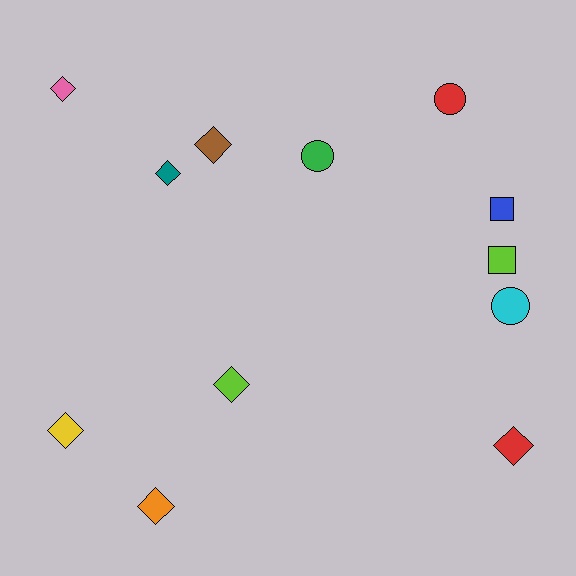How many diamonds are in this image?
There are 7 diamonds.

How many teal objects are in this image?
There is 1 teal object.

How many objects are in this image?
There are 12 objects.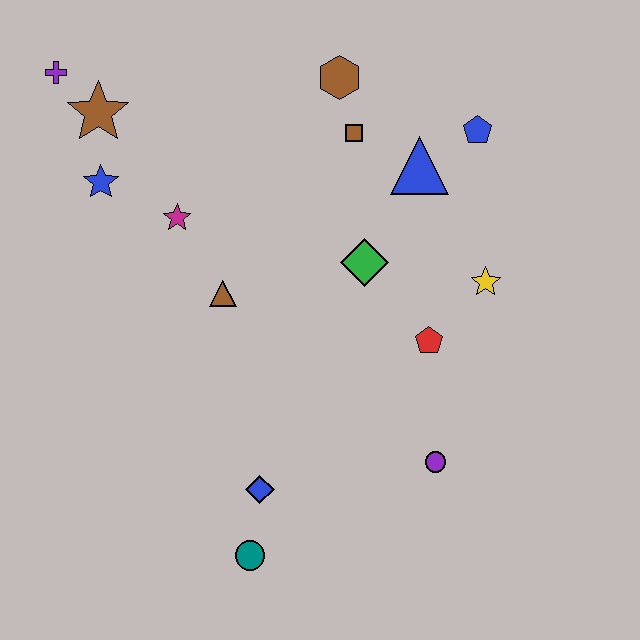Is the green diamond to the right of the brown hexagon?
Yes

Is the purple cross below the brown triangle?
No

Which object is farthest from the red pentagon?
The purple cross is farthest from the red pentagon.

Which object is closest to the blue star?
The brown star is closest to the blue star.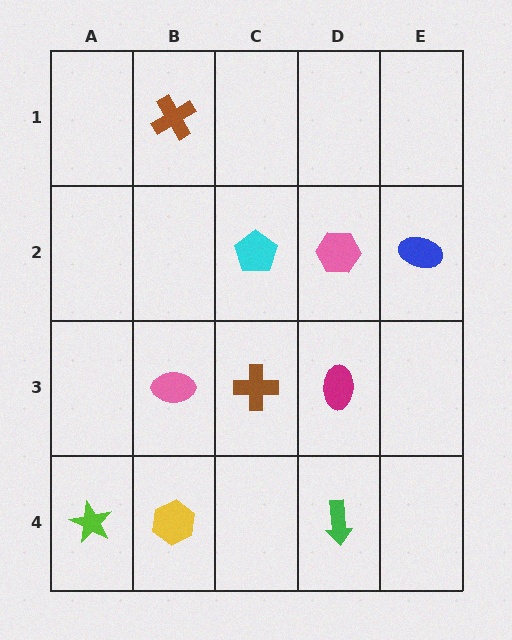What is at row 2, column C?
A cyan pentagon.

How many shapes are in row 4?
3 shapes.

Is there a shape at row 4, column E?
No, that cell is empty.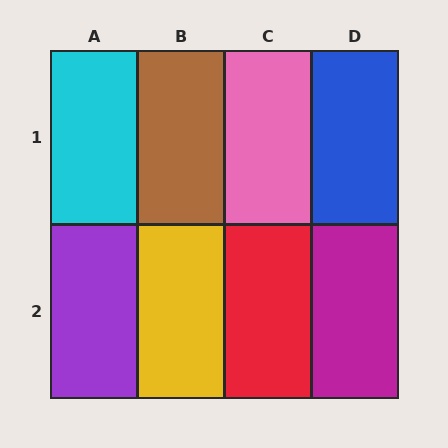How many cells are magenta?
1 cell is magenta.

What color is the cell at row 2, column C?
Red.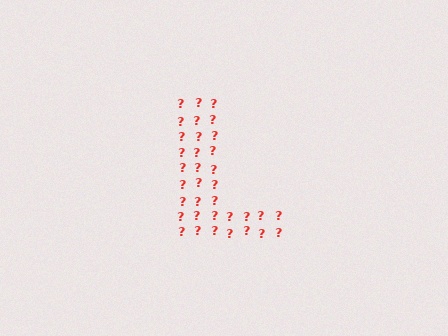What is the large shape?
The large shape is the letter L.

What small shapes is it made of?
It is made of small question marks.